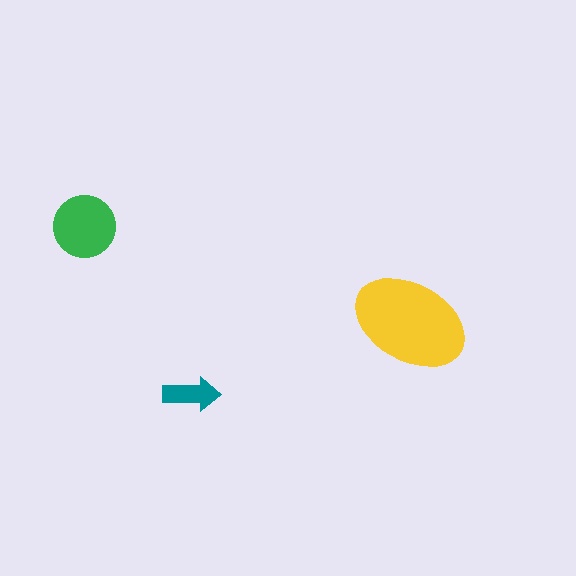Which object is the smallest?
The teal arrow.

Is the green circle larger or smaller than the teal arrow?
Larger.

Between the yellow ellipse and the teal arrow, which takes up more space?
The yellow ellipse.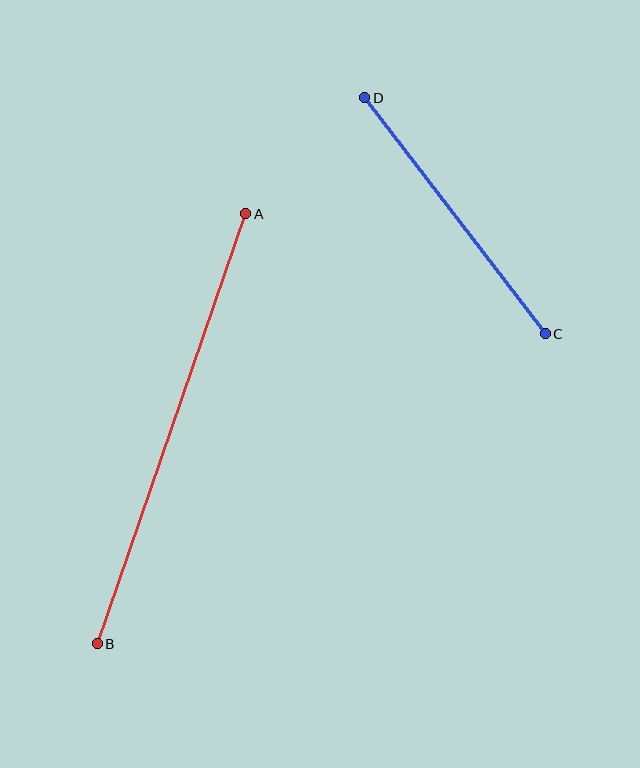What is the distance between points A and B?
The distance is approximately 455 pixels.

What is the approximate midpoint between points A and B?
The midpoint is at approximately (172, 429) pixels.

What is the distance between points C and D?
The distance is approximately 297 pixels.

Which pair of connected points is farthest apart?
Points A and B are farthest apart.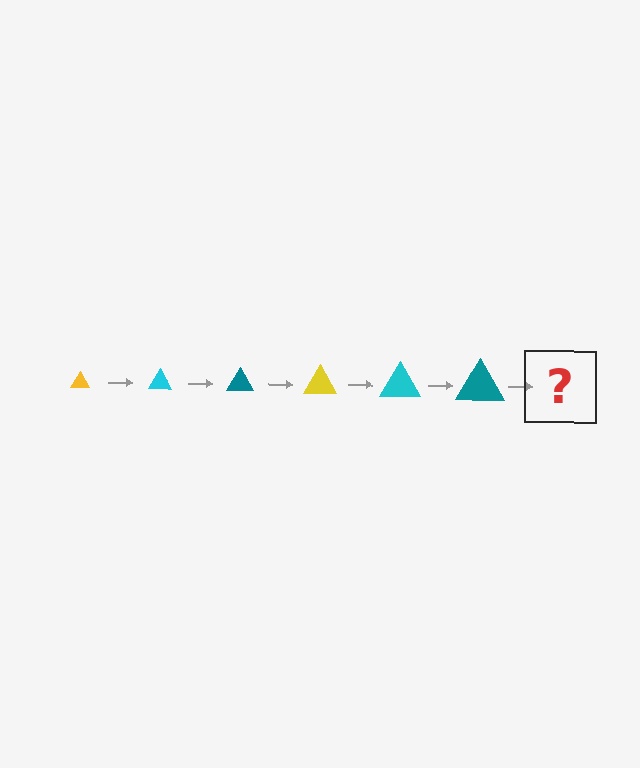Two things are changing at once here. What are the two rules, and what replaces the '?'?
The two rules are that the triangle grows larger each step and the color cycles through yellow, cyan, and teal. The '?' should be a yellow triangle, larger than the previous one.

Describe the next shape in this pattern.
It should be a yellow triangle, larger than the previous one.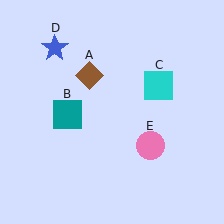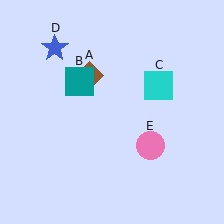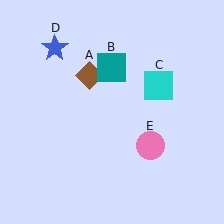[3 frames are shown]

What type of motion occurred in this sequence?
The teal square (object B) rotated clockwise around the center of the scene.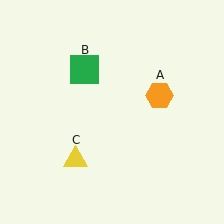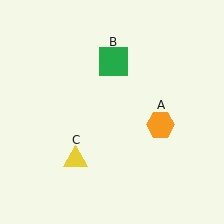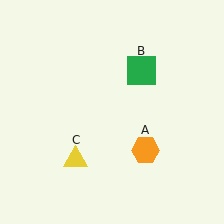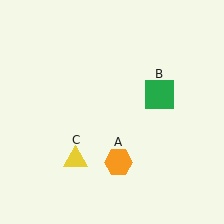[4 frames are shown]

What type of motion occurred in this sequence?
The orange hexagon (object A), green square (object B) rotated clockwise around the center of the scene.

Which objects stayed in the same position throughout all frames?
Yellow triangle (object C) remained stationary.